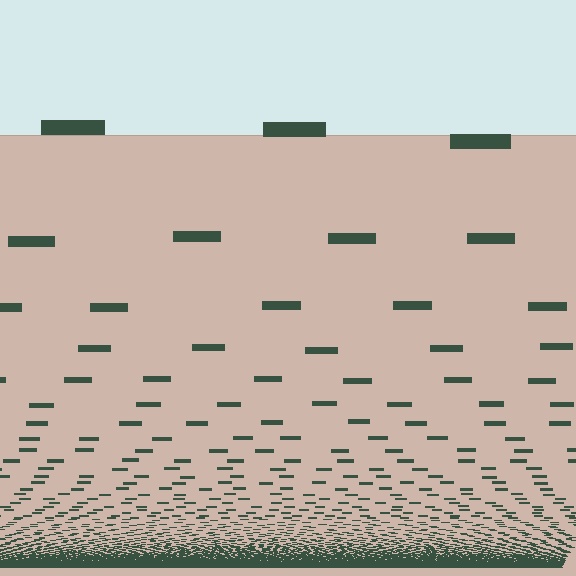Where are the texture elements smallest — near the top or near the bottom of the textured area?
Near the bottom.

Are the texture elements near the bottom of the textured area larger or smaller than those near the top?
Smaller. The gradient is inverted — elements near the bottom are smaller and denser.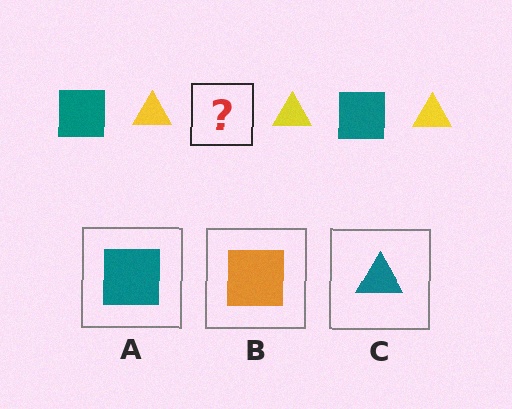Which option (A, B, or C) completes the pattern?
A.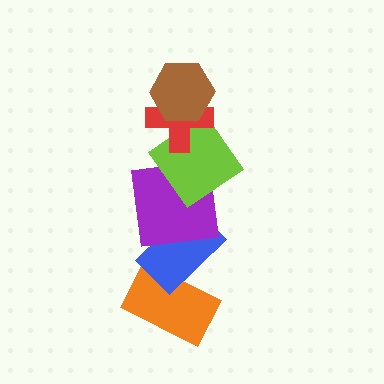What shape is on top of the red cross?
The brown hexagon is on top of the red cross.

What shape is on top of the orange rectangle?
The blue rectangle is on top of the orange rectangle.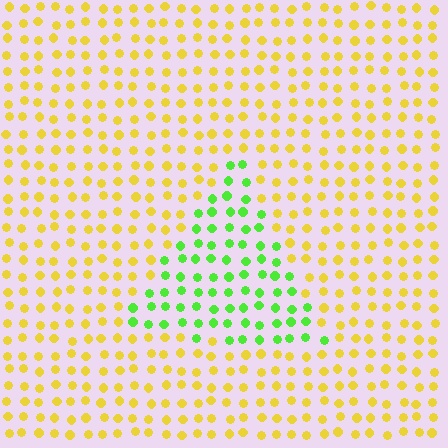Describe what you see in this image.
The image is filled with small yellow elements in a uniform arrangement. A triangle-shaped region is visible where the elements are tinted to a slightly different hue, forming a subtle color boundary.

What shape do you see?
I see a triangle.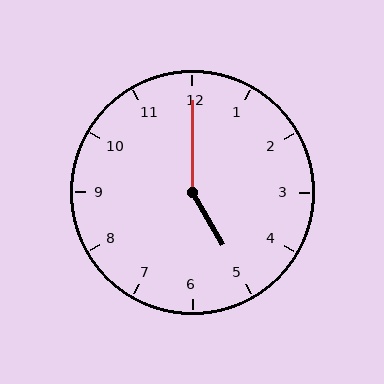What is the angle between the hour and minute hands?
Approximately 150 degrees.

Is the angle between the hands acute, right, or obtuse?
It is obtuse.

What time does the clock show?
5:00.